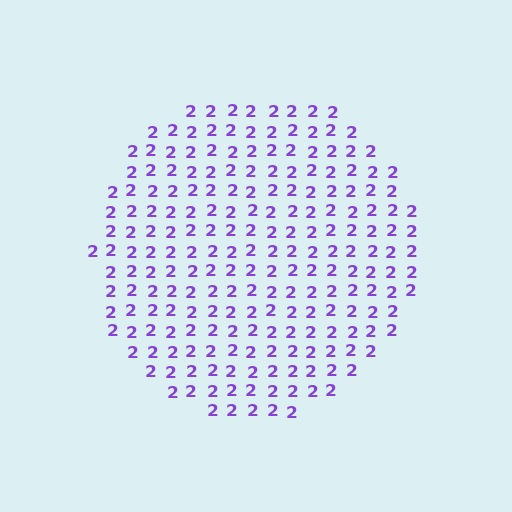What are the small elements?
The small elements are digit 2's.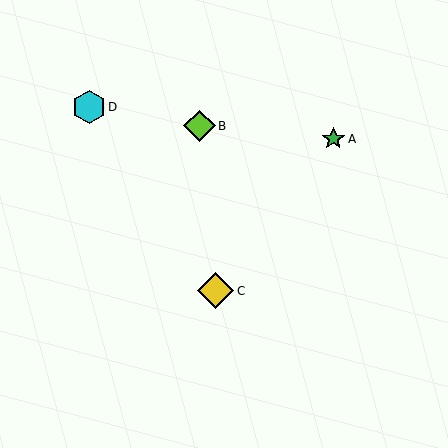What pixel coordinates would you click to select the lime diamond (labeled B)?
Click at (199, 126) to select the lime diamond B.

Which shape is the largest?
The yellow diamond (labeled C) is the largest.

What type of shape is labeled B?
Shape B is a lime diamond.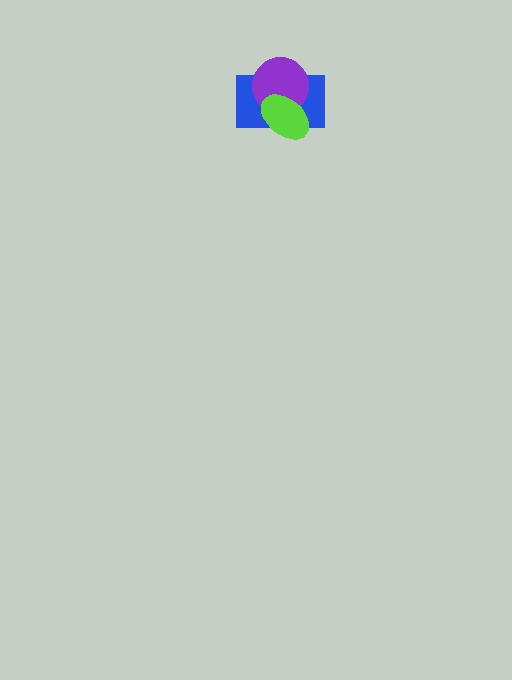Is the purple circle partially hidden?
Yes, it is partially covered by another shape.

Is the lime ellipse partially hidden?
No, no other shape covers it.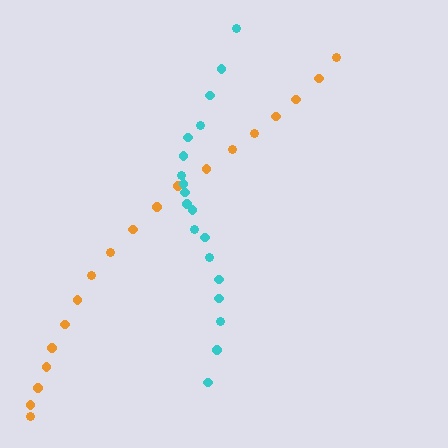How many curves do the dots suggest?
There are 2 distinct paths.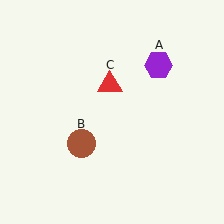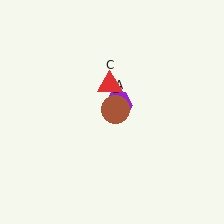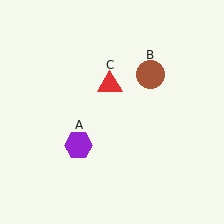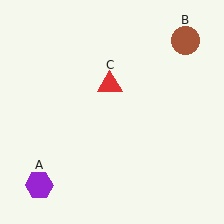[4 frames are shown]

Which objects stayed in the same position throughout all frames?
Red triangle (object C) remained stationary.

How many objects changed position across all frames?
2 objects changed position: purple hexagon (object A), brown circle (object B).